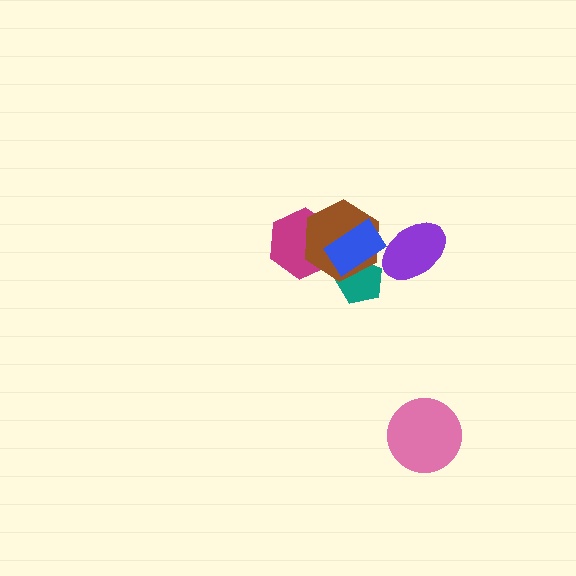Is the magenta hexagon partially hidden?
Yes, it is partially covered by another shape.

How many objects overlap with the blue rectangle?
3 objects overlap with the blue rectangle.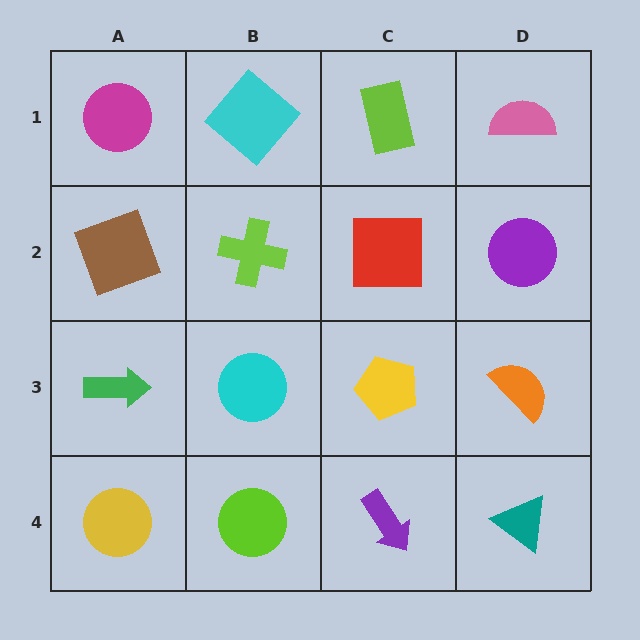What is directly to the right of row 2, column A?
A lime cross.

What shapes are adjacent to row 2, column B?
A cyan diamond (row 1, column B), a cyan circle (row 3, column B), a brown square (row 2, column A), a red square (row 2, column C).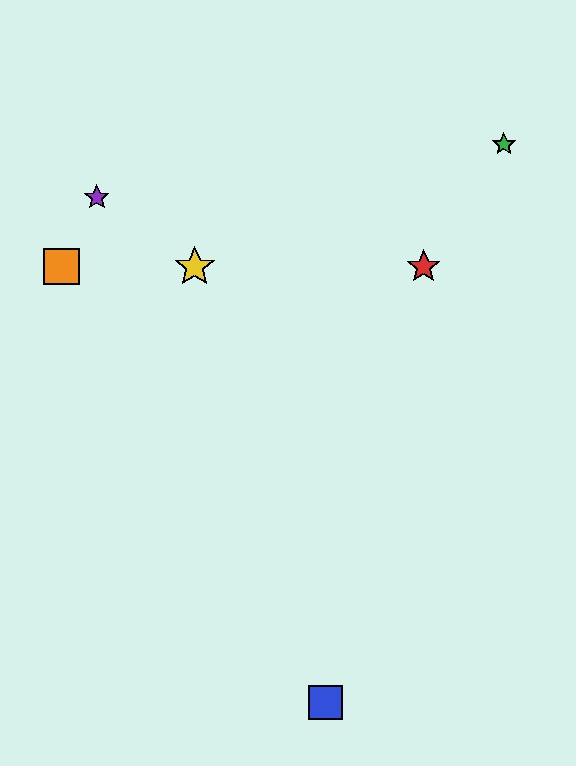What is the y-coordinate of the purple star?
The purple star is at y≈197.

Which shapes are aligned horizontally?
The red star, the yellow star, the orange square are aligned horizontally.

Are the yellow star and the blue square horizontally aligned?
No, the yellow star is at y≈267 and the blue square is at y≈702.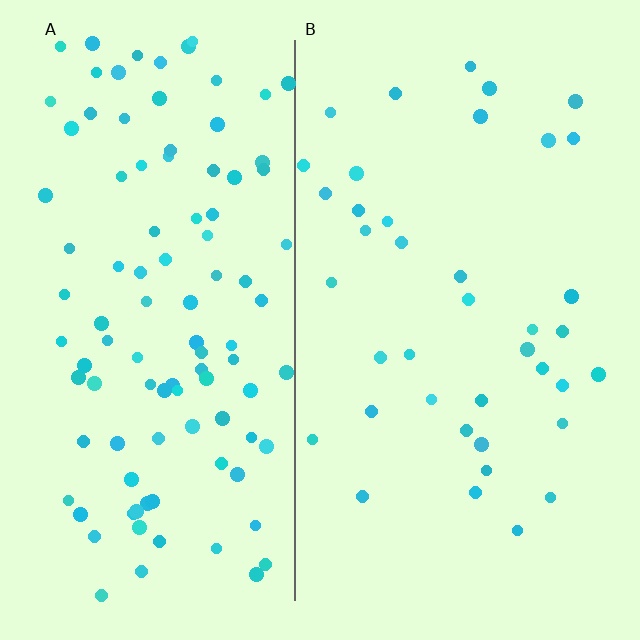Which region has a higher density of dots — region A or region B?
A (the left).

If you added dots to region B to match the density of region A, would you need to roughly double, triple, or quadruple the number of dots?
Approximately triple.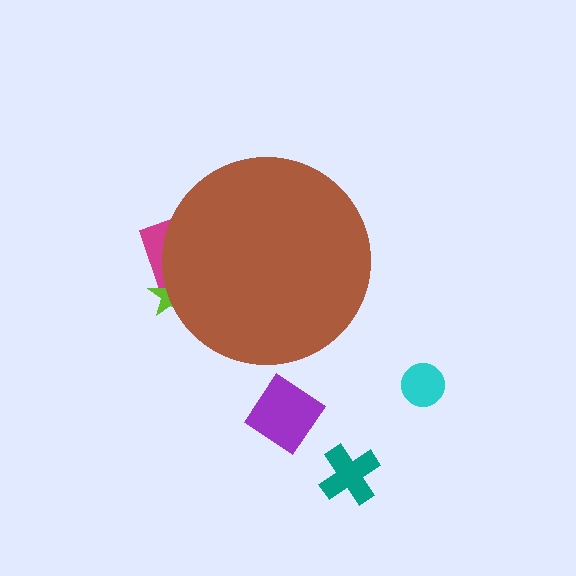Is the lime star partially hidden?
Yes, the lime star is partially hidden behind the brown circle.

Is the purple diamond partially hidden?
No, the purple diamond is fully visible.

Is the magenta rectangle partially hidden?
Yes, the magenta rectangle is partially hidden behind the brown circle.